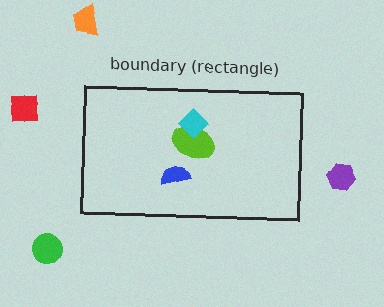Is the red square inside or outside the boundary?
Outside.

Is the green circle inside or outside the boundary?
Outside.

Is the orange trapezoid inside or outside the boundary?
Outside.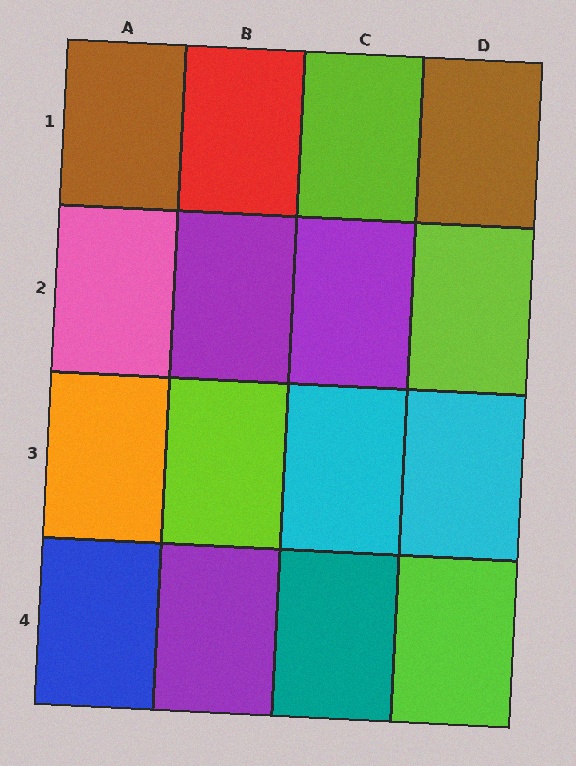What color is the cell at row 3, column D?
Cyan.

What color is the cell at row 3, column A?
Orange.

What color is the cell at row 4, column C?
Teal.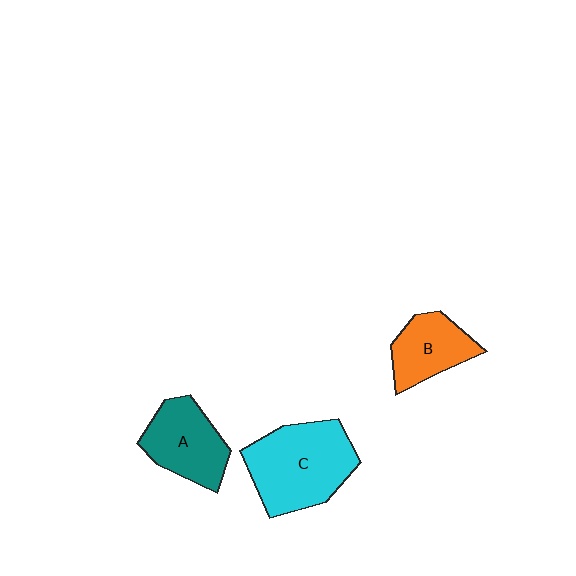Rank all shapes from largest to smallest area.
From largest to smallest: C (cyan), A (teal), B (orange).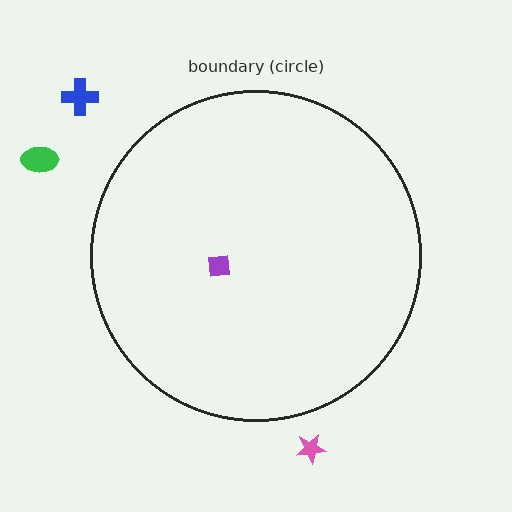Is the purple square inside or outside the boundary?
Inside.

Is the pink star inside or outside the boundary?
Outside.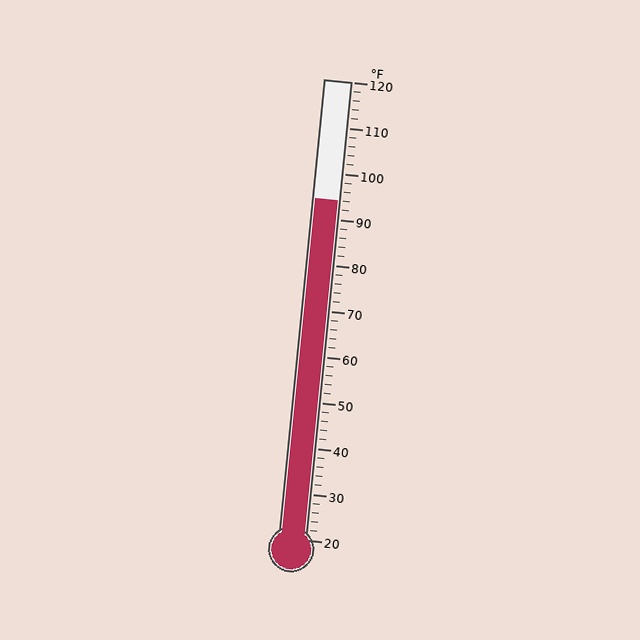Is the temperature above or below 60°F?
The temperature is above 60°F.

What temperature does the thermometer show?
The thermometer shows approximately 94°F.